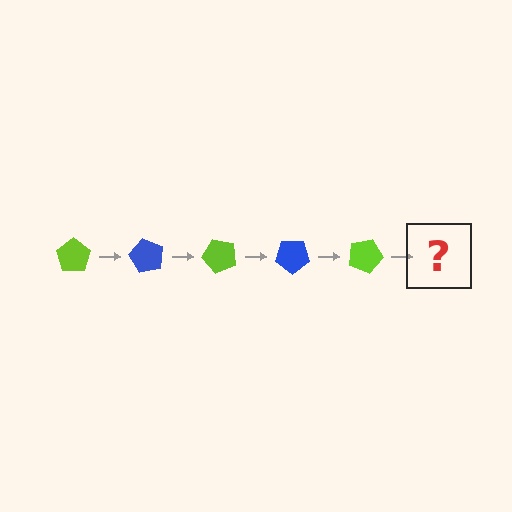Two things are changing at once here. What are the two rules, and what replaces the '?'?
The two rules are that it rotates 60 degrees each step and the color cycles through lime and blue. The '?' should be a blue pentagon, rotated 300 degrees from the start.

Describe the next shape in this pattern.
It should be a blue pentagon, rotated 300 degrees from the start.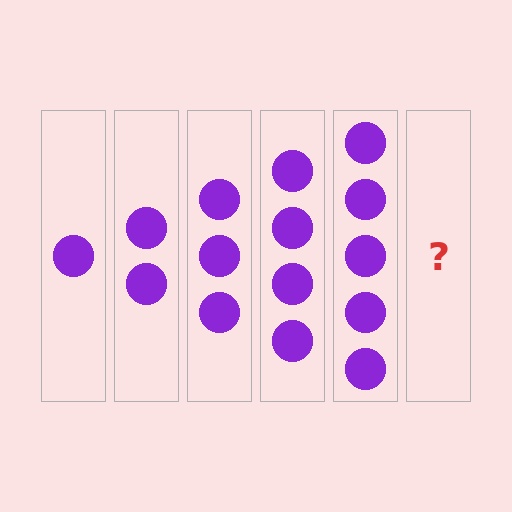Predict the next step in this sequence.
The next step is 6 circles.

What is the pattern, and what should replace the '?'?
The pattern is that each step adds one more circle. The '?' should be 6 circles.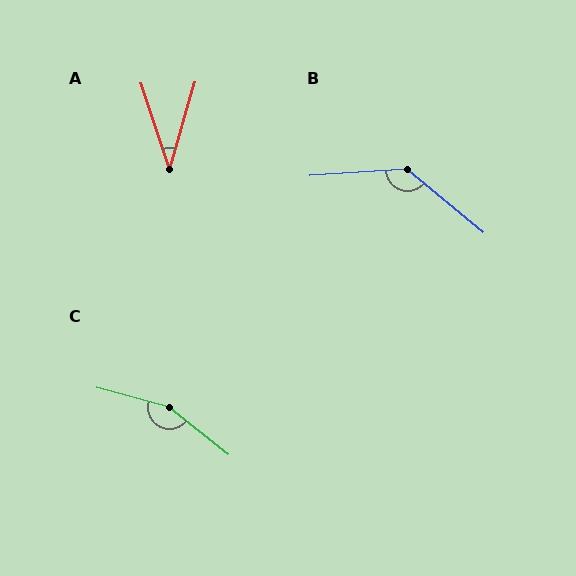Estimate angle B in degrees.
Approximately 136 degrees.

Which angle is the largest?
C, at approximately 157 degrees.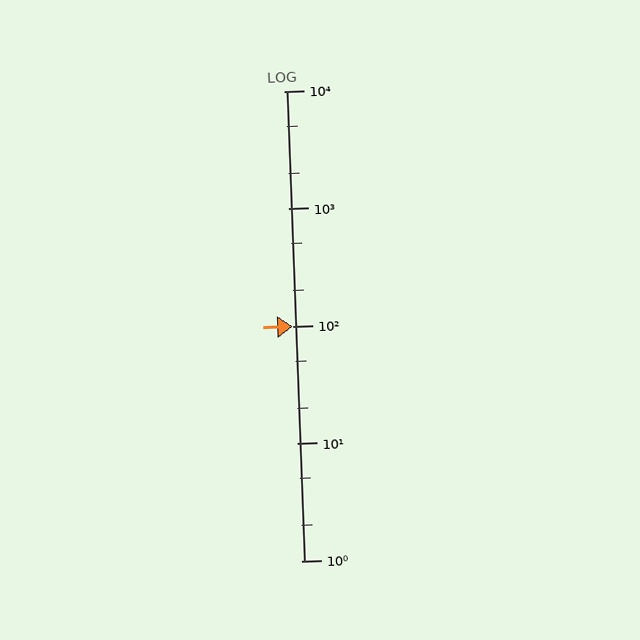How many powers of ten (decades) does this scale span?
The scale spans 4 decades, from 1 to 10000.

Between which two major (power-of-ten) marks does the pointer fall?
The pointer is between 100 and 1000.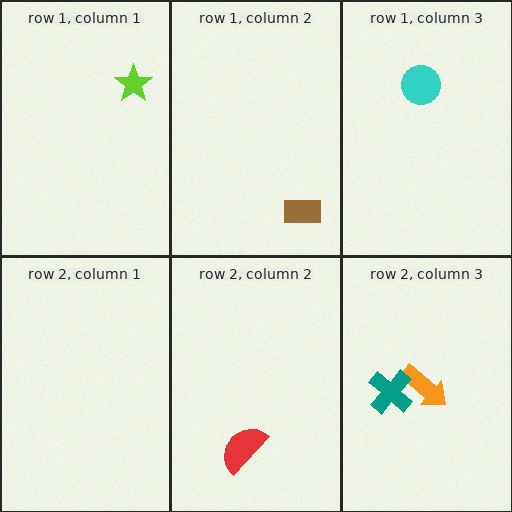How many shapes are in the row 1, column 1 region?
1.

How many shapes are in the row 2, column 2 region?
1.